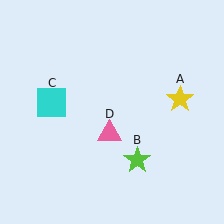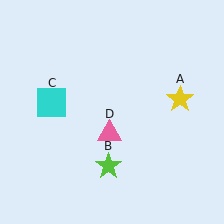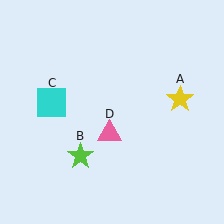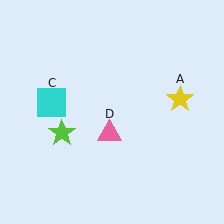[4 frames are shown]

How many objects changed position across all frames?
1 object changed position: lime star (object B).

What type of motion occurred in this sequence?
The lime star (object B) rotated clockwise around the center of the scene.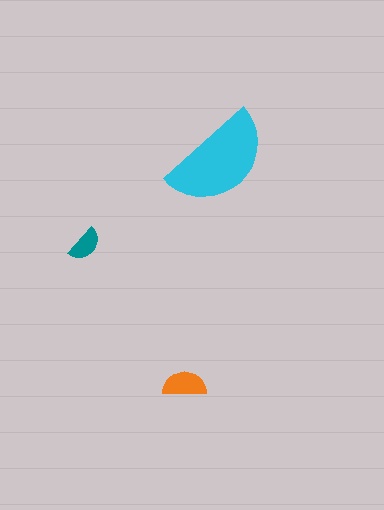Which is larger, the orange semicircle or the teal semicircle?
The orange one.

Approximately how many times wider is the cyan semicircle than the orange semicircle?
About 2.5 times wider.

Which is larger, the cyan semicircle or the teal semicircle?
The cyan one.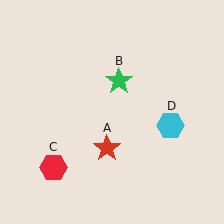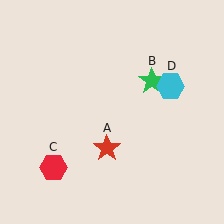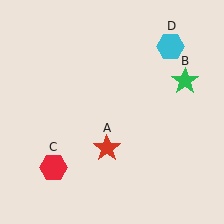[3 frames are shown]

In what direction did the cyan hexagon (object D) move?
The cyan hexagon (object D) moved up.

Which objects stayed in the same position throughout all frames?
Red star (object A) and red hexagon (object C) remained stationary.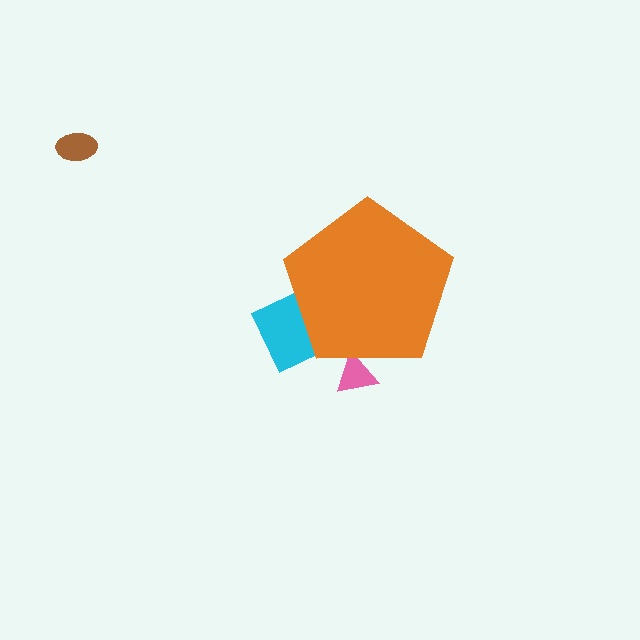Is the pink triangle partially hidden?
Yes, the pink triangle is partially hidden behind the orange pentagon.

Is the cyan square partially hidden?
Yes, the cyan square is partially hidden behind the orange pentagon.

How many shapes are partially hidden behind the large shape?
2 shapes are partially hidden.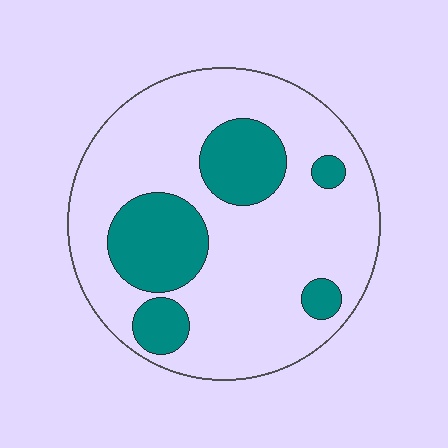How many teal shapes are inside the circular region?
5.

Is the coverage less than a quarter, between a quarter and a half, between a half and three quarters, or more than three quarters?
Less than a quarter.